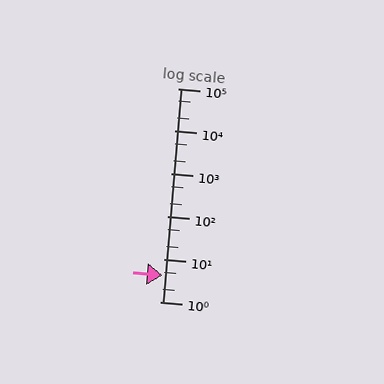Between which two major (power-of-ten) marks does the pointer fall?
The pointer is between 1 and 10.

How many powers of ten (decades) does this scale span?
The scale spans 5 decades, from 1 to 100000.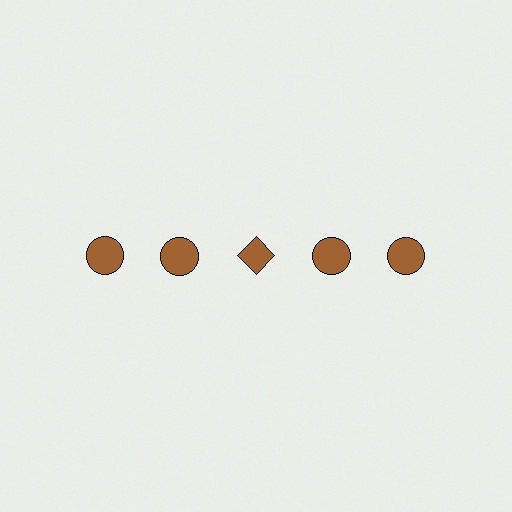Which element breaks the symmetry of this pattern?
The brown diamond in the top row, center column breaks the symmetry. All other shapes are brown circles.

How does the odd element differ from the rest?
It has a different shape: diamond instead of circle.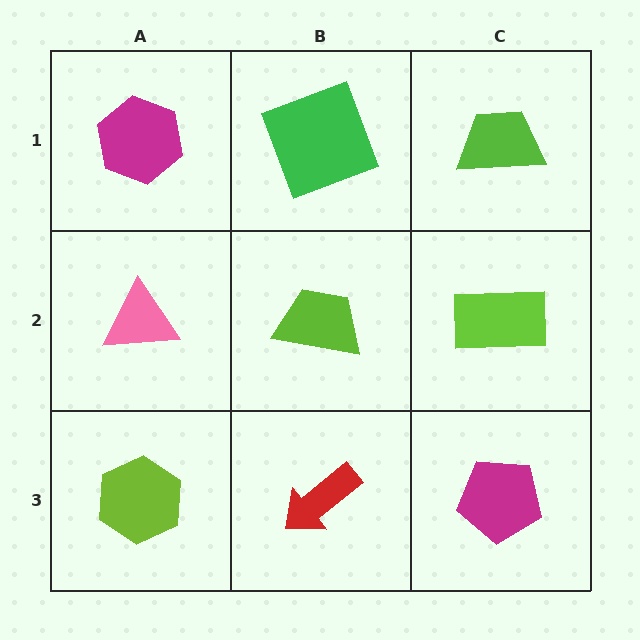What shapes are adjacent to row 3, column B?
A lime trapezoid (row 2, column B), a lime hexagon (row 3, column A), a magenta pentagon (row 3, column C).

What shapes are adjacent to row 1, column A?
A pink triangle (row 2, column A), a green square (row 1, column B).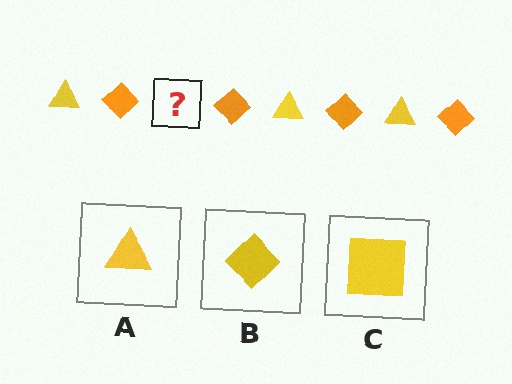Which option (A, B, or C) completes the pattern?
A.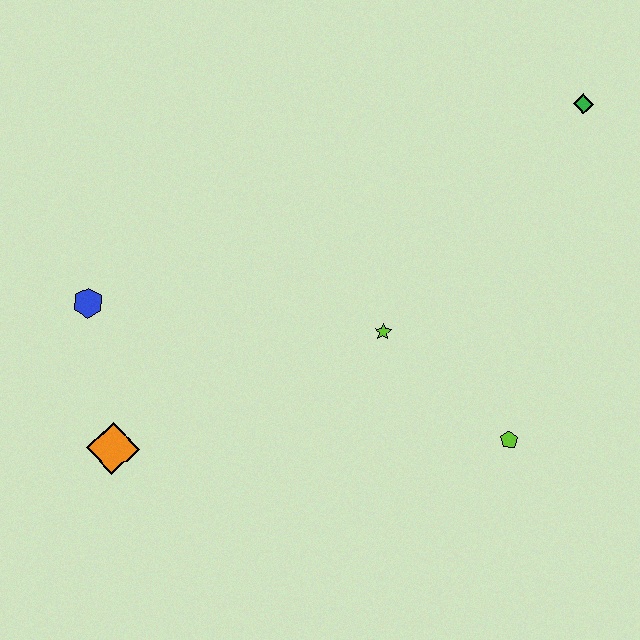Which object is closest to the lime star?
The lime pentagon is closest to the lime star.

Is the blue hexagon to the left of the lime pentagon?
Yes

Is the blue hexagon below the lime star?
No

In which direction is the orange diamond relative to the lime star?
The orange diamond is to the left of the lime star.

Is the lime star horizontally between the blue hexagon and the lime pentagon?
Yes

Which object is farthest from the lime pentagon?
The blue hexagon is farthest from the lime pentagon.